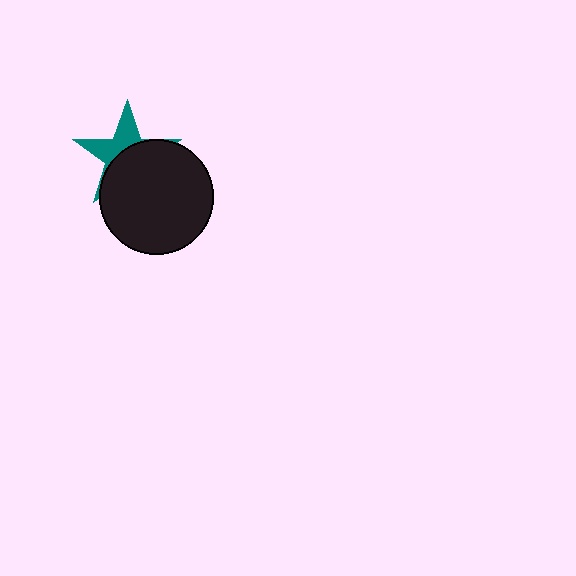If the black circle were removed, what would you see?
You would see the complete teal star.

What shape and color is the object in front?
The object in front is a black circle.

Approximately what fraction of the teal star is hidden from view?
Roughly 60% of the teal star is hidden behind the black circle.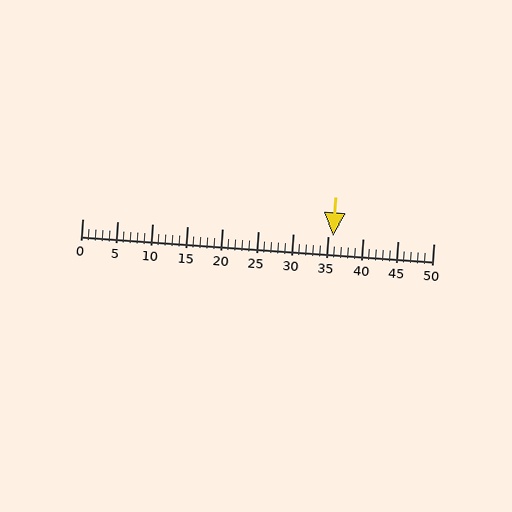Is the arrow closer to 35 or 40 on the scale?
The arrow is closer to 35.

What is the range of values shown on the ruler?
The ruler shows values from 0 to 50.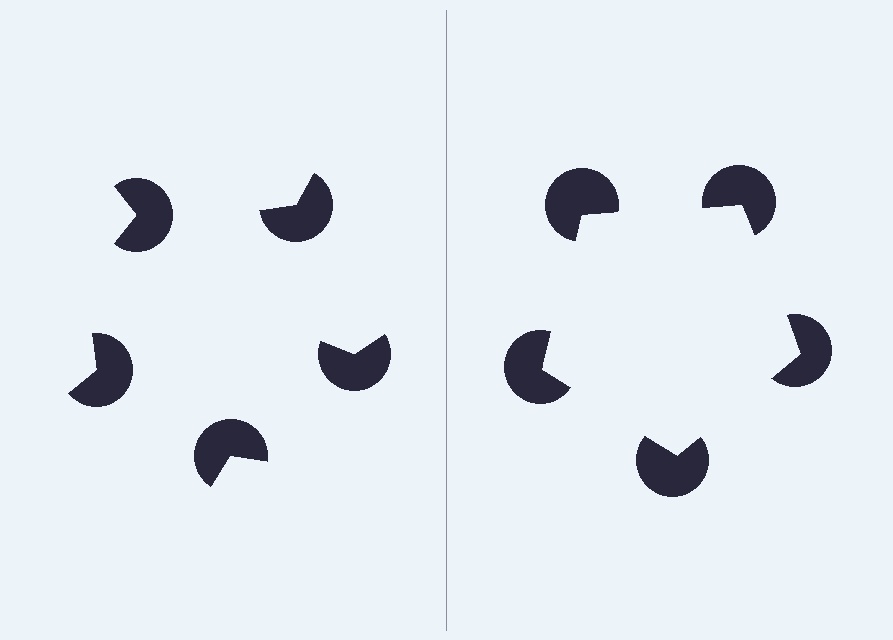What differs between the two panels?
The pac-man discs are positioned identically on both sides; only the wedge orientations differ. On the right they align to a pentagon; on the left they are misaligned.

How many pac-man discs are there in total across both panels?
10 — 5 on each side.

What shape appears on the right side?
An illusory pentagon.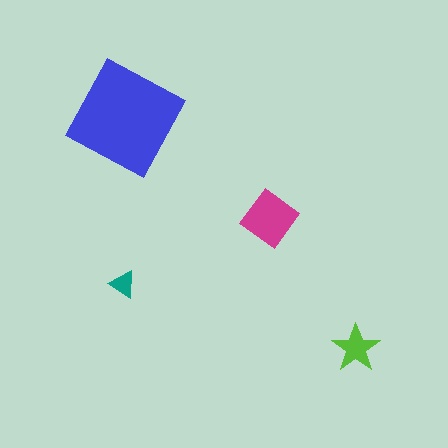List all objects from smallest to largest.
The teal triangle, the lime star, the magenta diamond, the blue diamond.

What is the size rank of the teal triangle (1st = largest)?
4th.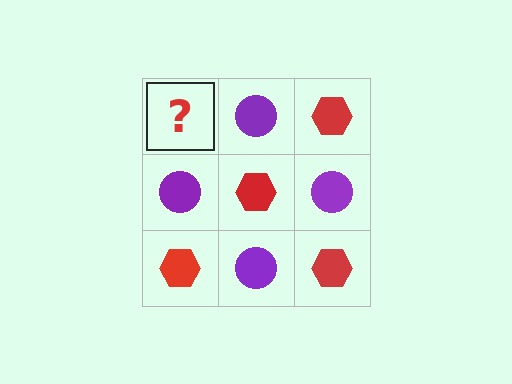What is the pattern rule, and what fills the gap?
The rule is that it alternates red hexagon and purple circle in a checkerboard pattern. The gap should be filled with a red hexagon.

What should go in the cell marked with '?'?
The missing cell should contain a red hexagon.